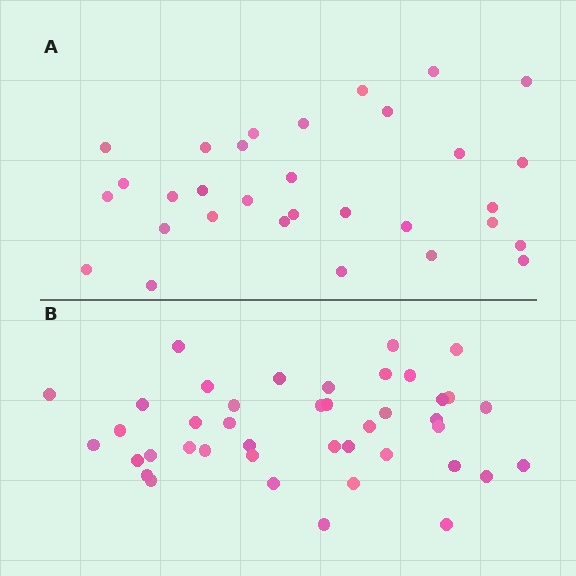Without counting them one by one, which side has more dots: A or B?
Region B (the bottom region) has more dots.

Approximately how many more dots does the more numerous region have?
Region B has roughly 12 or so more dots than region A.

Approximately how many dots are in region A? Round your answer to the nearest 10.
About 30 dots. (The exact count is 31, which rounds to 30.)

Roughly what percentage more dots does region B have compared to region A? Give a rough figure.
About 35% more.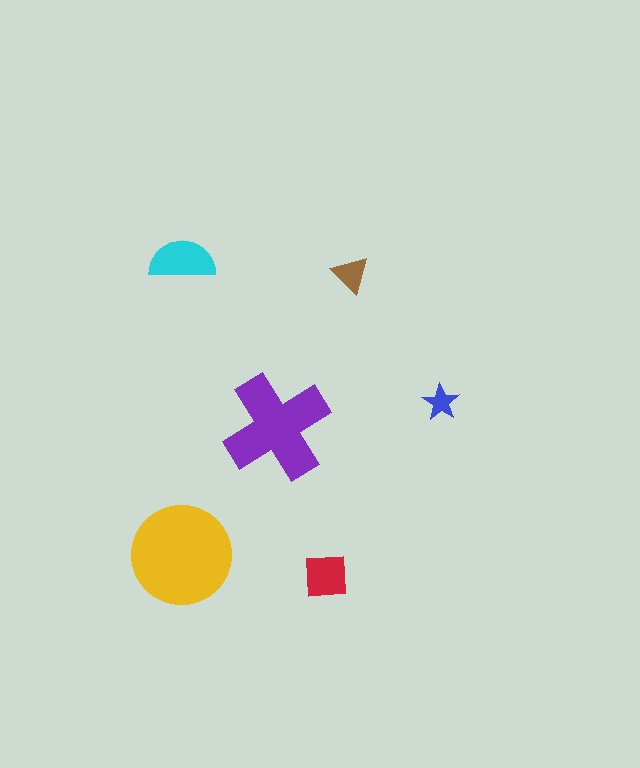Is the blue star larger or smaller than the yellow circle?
Smaller.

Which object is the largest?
The yellow circle.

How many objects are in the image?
There are 6 objects in the image.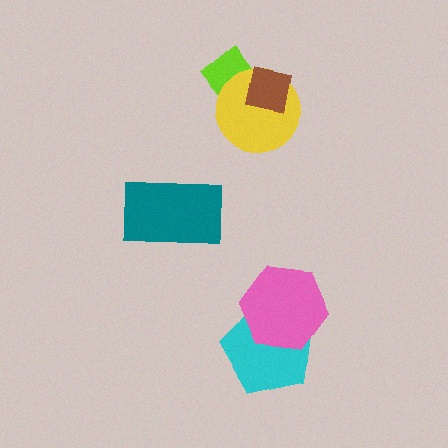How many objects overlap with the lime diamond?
2 objects overlap with the lime diamond.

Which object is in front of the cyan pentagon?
The pink hexagon is in front of the cyan pentagon.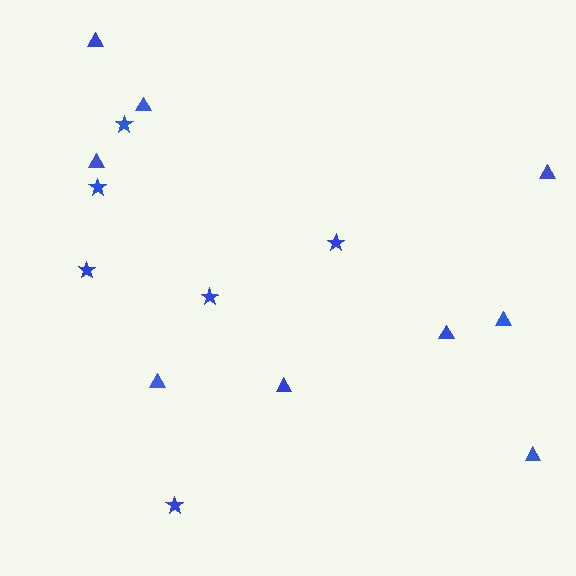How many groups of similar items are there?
There are 2 groups: one group of triangles (9) and one group of stars (6).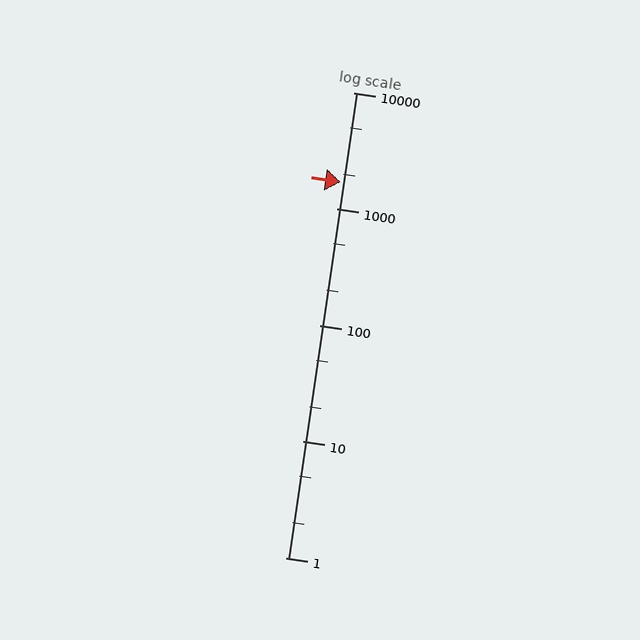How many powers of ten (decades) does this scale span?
The scale spans 4 decades, from 1 to 10000.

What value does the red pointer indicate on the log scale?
The pointer indicates approximately 1700.